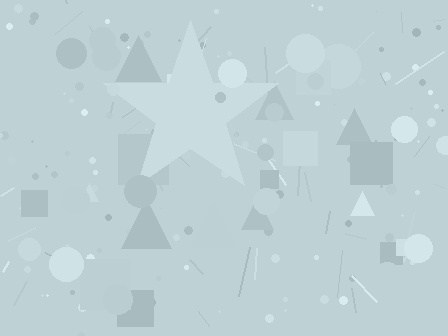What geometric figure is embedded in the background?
A star is embedded in the background.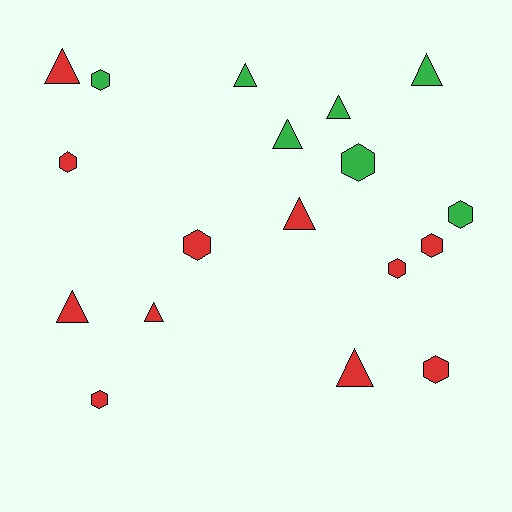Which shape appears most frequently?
Hexagon, with 9 objects.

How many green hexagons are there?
There are 3 green hexagons.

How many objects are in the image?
There are 18 objects.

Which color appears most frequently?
Red, with 11 objects.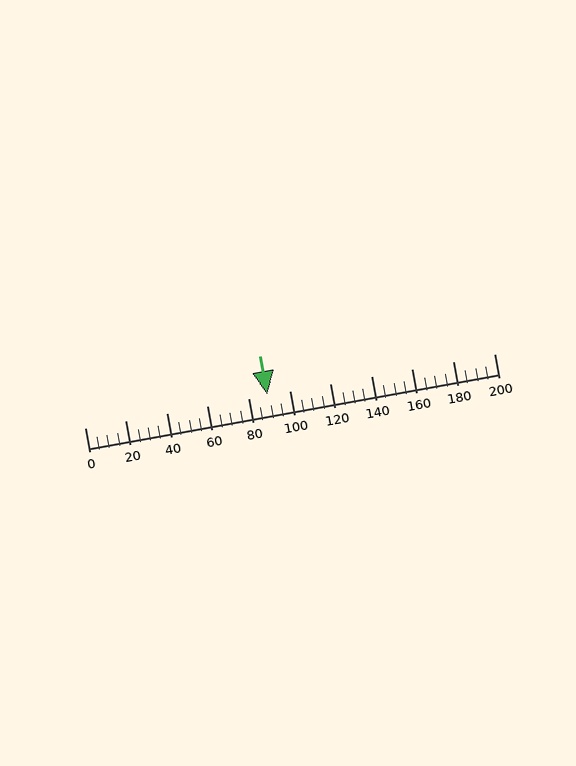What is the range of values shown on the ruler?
The ruler shows values from 0 to 200.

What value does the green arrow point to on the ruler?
The green arrow points to approximately 89.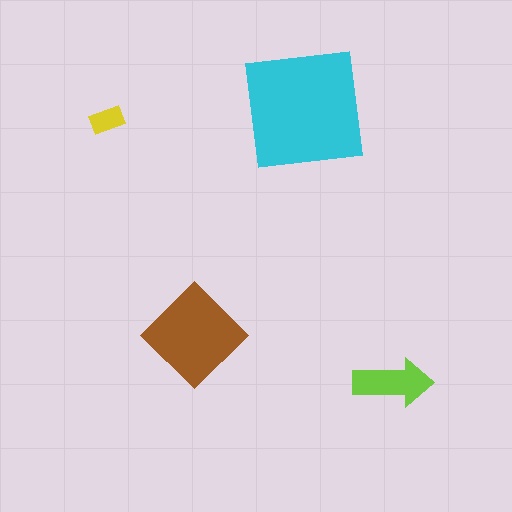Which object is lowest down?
The lime arrow is bottommost.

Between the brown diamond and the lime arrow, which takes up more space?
The brown diamond.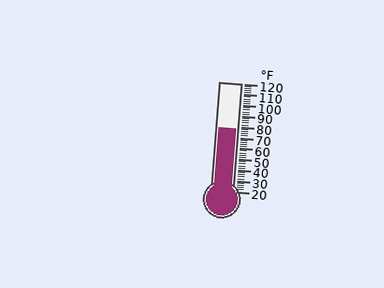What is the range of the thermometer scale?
The thermometer scale ranges from 20°F to 120°F.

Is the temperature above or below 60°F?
The temperature is above 60°F.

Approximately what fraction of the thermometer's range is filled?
The thermometer is filled to approximately 60% of its range.